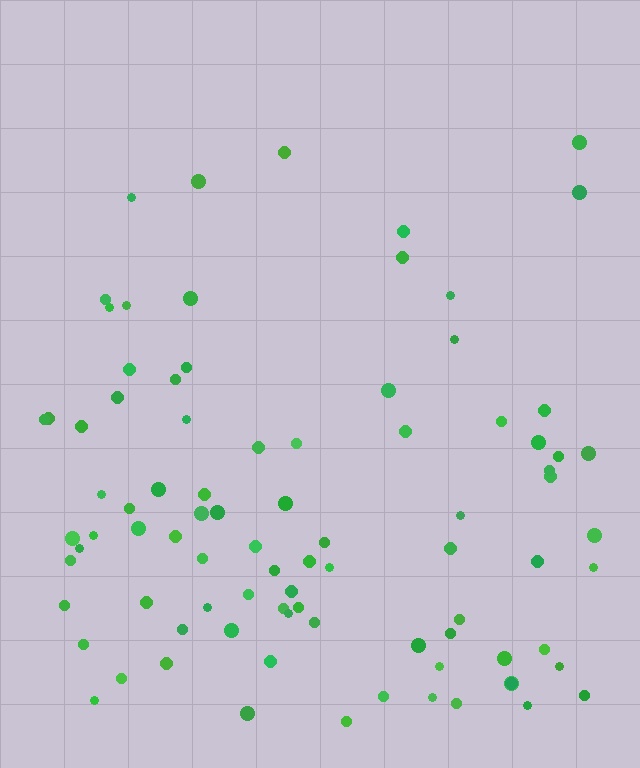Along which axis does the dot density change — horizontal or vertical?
Vertical.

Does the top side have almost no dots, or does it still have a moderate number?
Still a moderate number, just noticeably fewer than the bottom.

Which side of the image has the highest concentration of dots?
The bottom.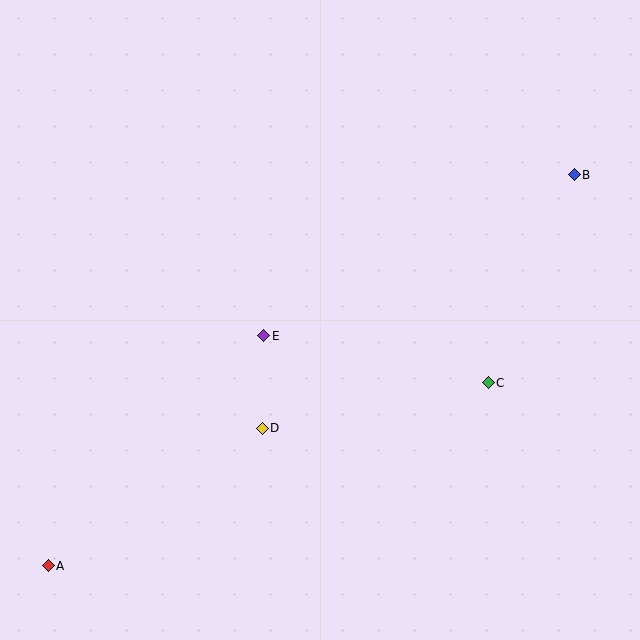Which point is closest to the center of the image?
Point E at (264, 336) is closest to the center.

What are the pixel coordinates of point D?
Point D is at (262, 428).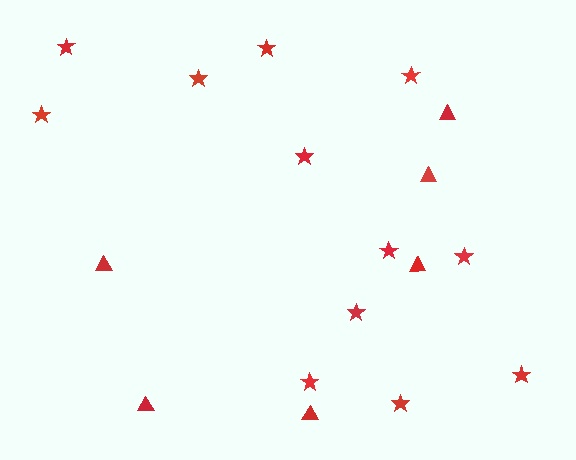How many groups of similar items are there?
There are 2 groups: one group of stars (12) and one group of triangles (6).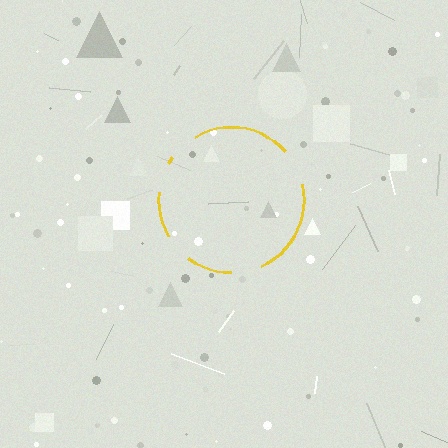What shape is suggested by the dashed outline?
The dashed outline suggests a circle.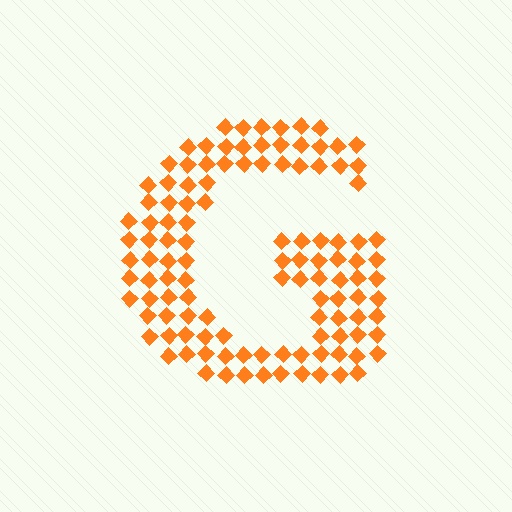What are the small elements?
The small elements are diamonds.